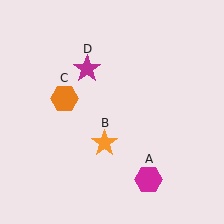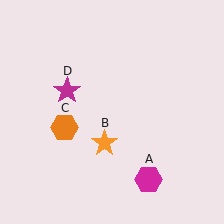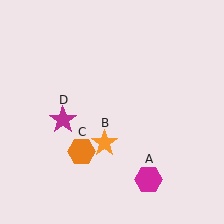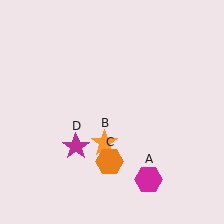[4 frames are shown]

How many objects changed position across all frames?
2 objects changed position: orange hexagon (object C), magenta star (object D).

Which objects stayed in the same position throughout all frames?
Magenta hexagon (object A) and orange star (object B) remained stationary.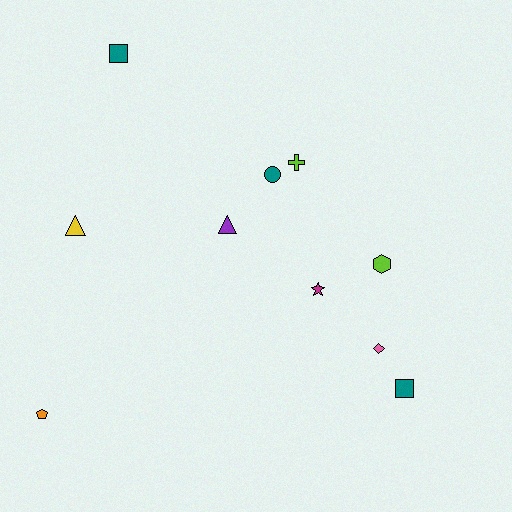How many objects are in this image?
There are 10 objects.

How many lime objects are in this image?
There are 2 lime objects.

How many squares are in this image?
There are 2 squares.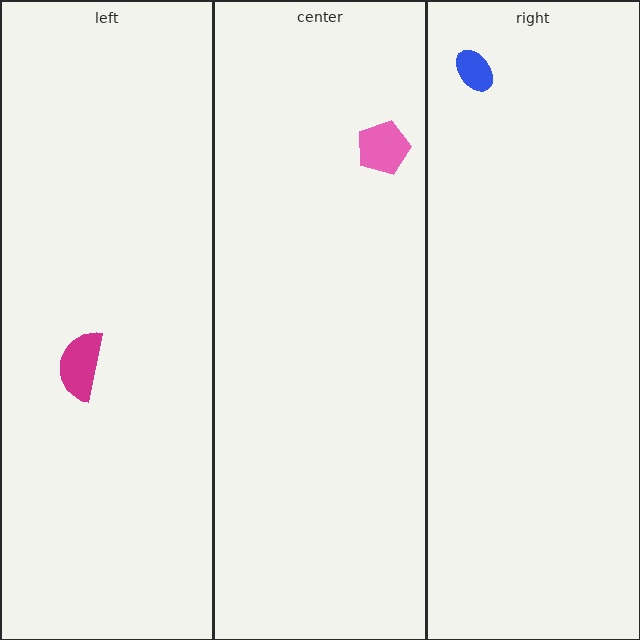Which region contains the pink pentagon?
The center region.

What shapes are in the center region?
The pink pentagon.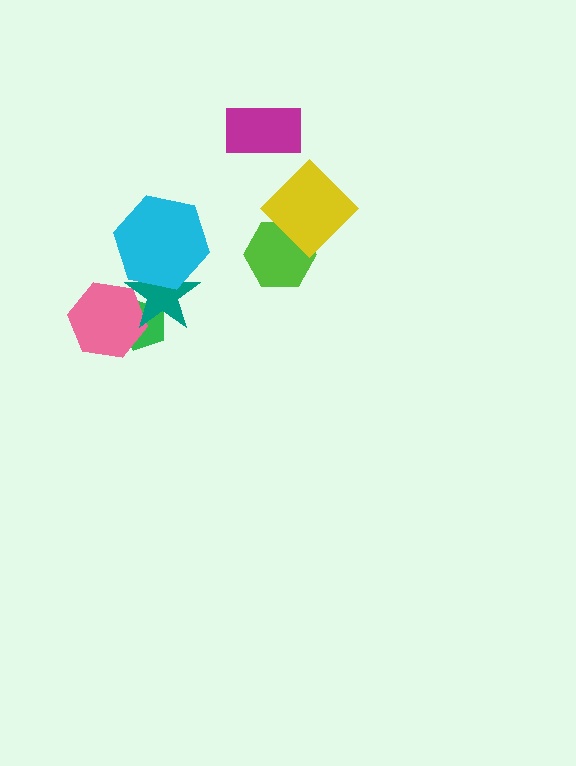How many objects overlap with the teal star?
3 objects overlap with the teal star.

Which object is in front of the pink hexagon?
The teal star is in front of the pink hexagon.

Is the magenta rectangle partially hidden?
No, no other shape covers it.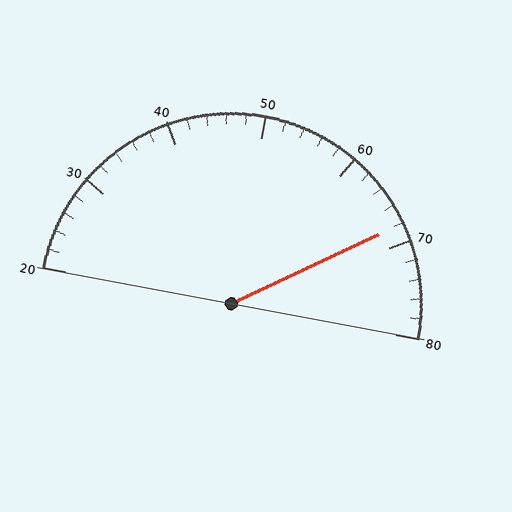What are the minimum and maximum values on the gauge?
The gauge ranges from 20 to 80.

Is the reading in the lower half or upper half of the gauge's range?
The reading is in the upper half of the range (20 to 80).